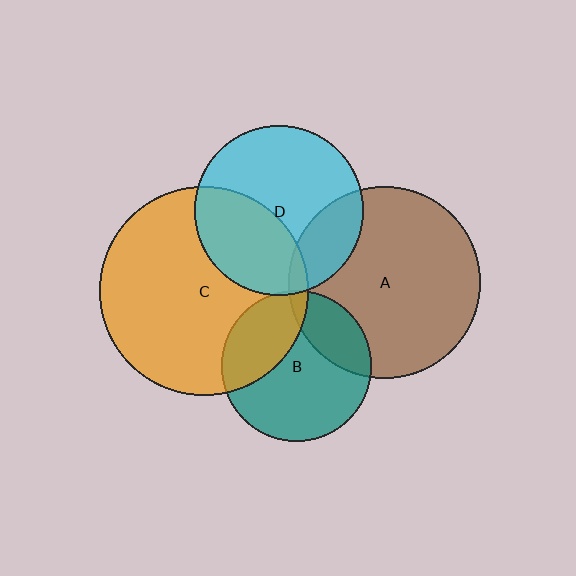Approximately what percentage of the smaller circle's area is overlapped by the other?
Approximately 25%.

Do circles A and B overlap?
Yes.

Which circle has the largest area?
Circle C (orange).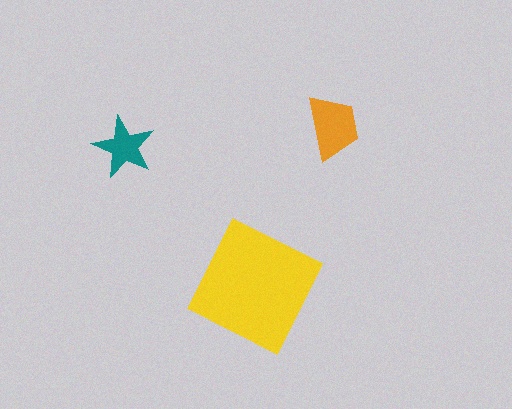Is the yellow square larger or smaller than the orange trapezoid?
Larger.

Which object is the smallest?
The teal star.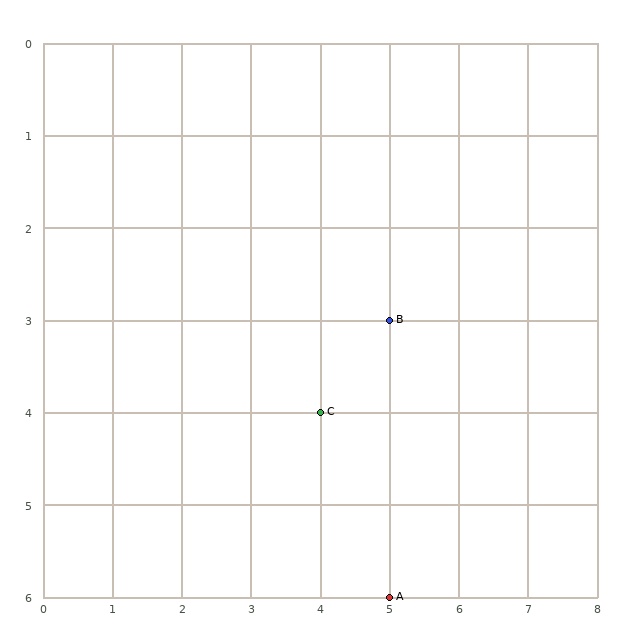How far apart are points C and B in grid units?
Points C and B are 1 column and 1 row apart (about 1.4 grid units diagonally).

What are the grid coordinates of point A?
Point A is at grid coordinates (5, 6).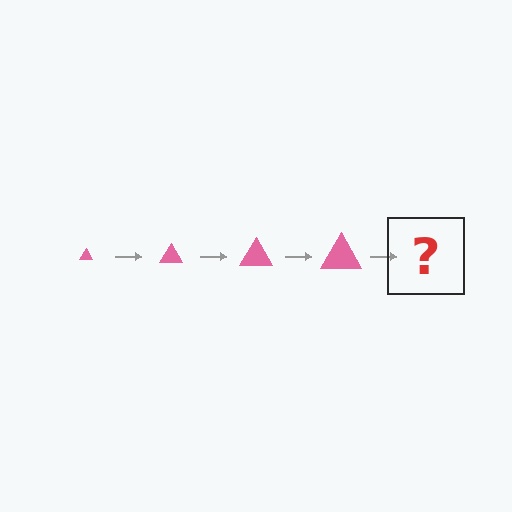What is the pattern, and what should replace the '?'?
The pattern is that the triangle gets progressively larger each step. The '?' should be a pink triangle, larger than the previous one.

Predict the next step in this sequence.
The next step is a pink triangle, larger than the previous one.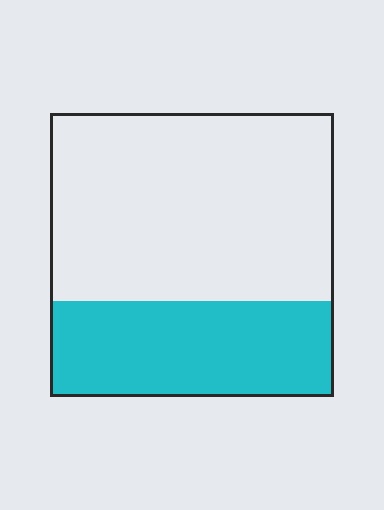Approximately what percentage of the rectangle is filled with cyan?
Approximately 35%.